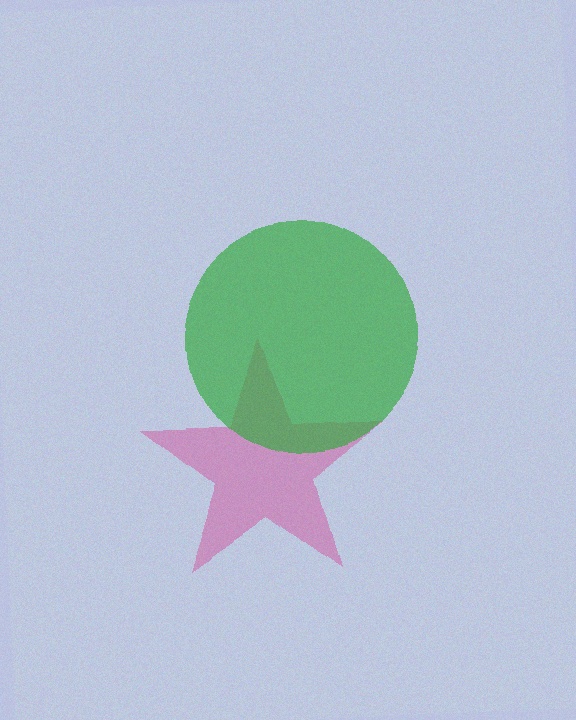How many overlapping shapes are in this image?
There are 2 overlapping shapes in the image.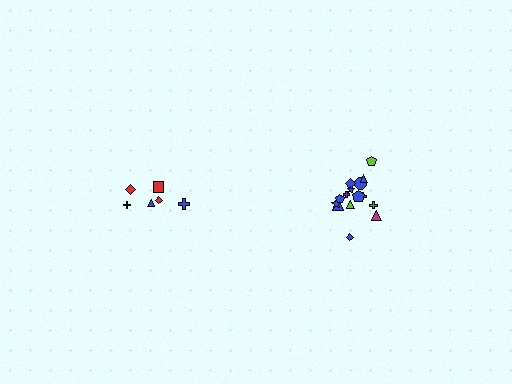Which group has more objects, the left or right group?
The right group.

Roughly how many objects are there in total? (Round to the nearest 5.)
Roughly 20 objects in total.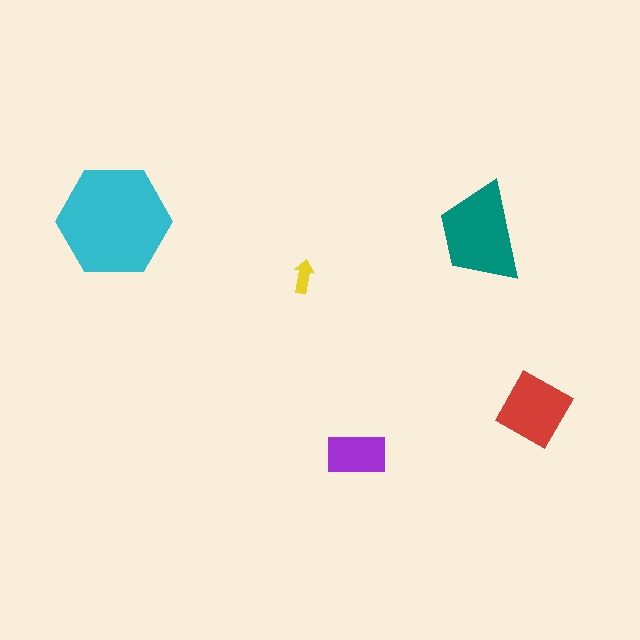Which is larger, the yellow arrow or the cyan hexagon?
The cyan hexagon.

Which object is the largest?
The cyan hexagon.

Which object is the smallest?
The yellow arrow.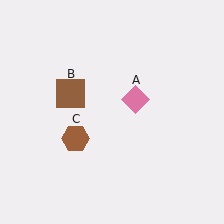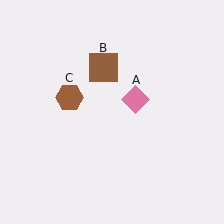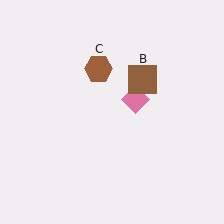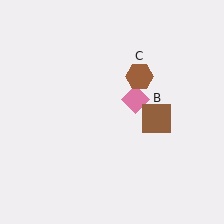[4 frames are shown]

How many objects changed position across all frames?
2 objects changed position: brown square (object B), brown hexagon (object C).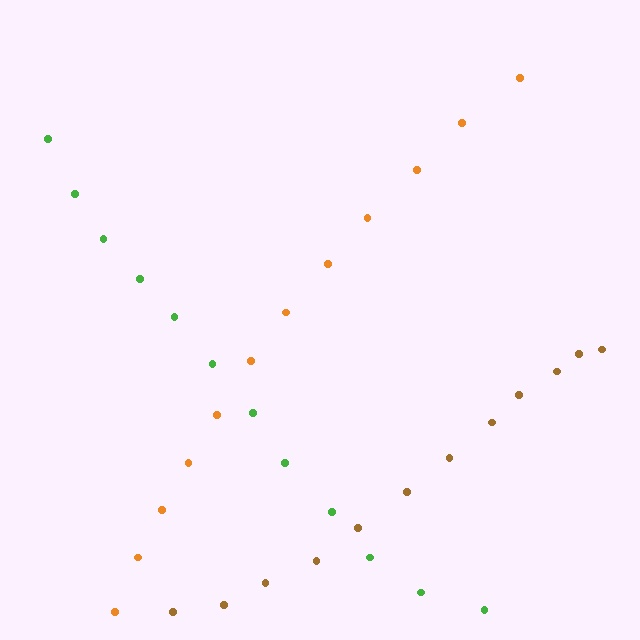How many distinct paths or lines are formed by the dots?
There are 3 distinct paths.